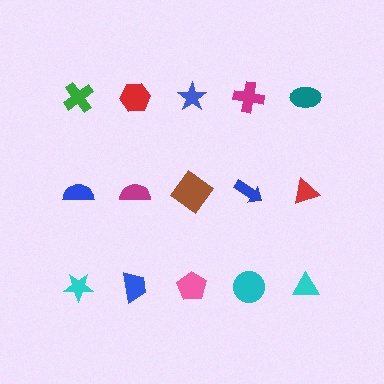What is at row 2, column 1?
A blue semicircle.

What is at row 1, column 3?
A blue star.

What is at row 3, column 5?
A cyan triangle.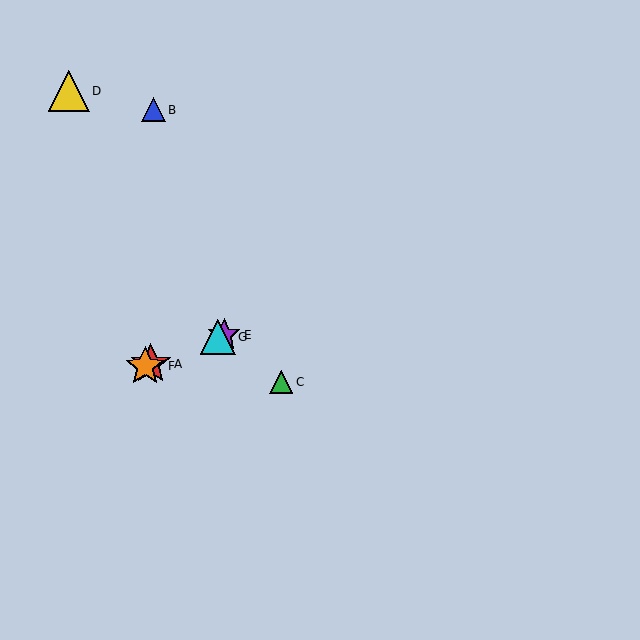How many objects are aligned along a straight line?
4 objects (A, E, F, G) are aligned along a straight line.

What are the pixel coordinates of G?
Object G is at (218, 337).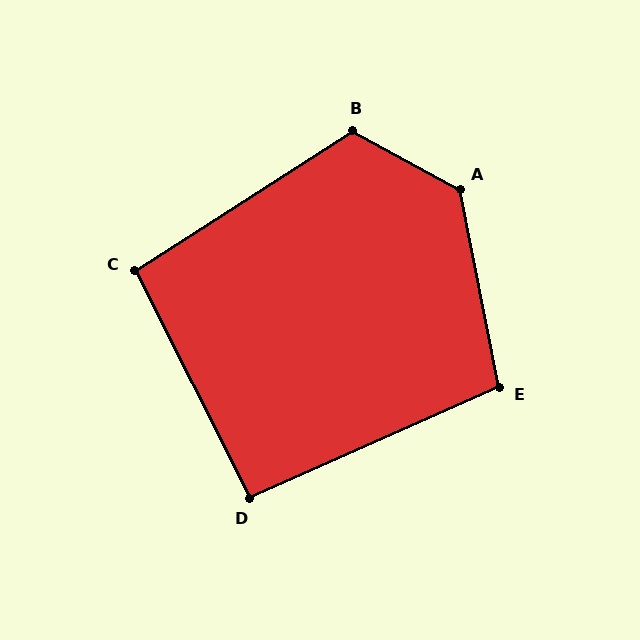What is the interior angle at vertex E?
Approximately 103 degrees (obtuse).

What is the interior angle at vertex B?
Approximately 119 degrees (obtuse).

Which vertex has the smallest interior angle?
D, at approximately 93 degrees.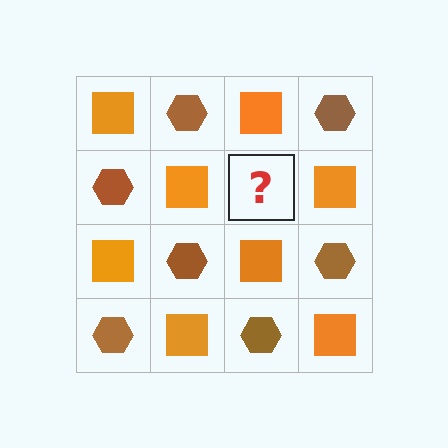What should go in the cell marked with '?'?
The missing cell should contain a brown hexagon.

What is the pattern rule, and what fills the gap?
The rule is that it alternates orange square and brown hexagon in a checkerboard pattern. The gap should be filled with a brown hexagon.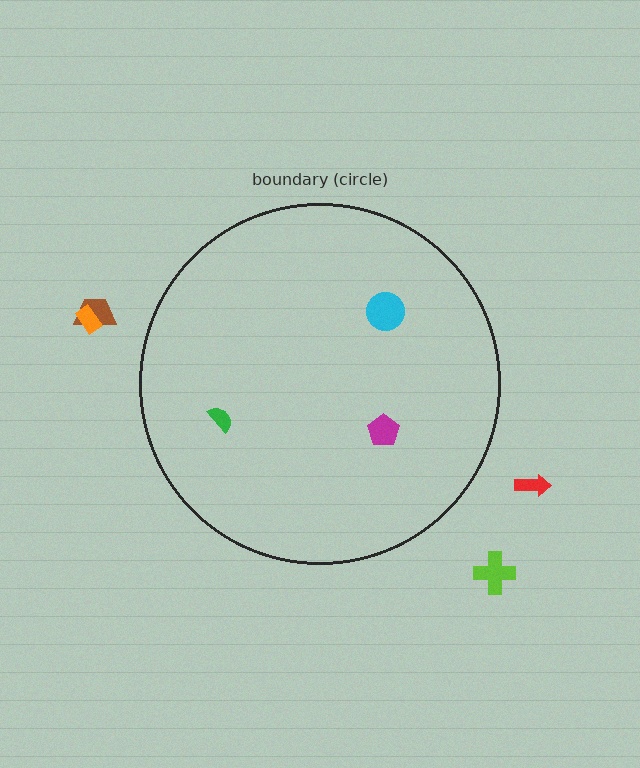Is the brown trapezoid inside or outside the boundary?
Outside.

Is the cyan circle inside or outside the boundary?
Inside.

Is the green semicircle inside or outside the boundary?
Inside.